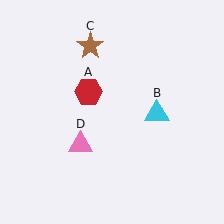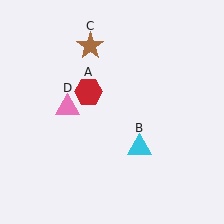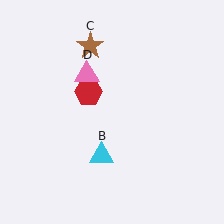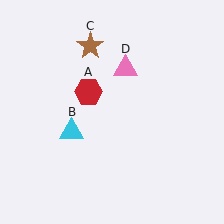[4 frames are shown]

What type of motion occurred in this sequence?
The cyan triangle (object B), pink triangle (object D) rotated clockwise around the center of the scene.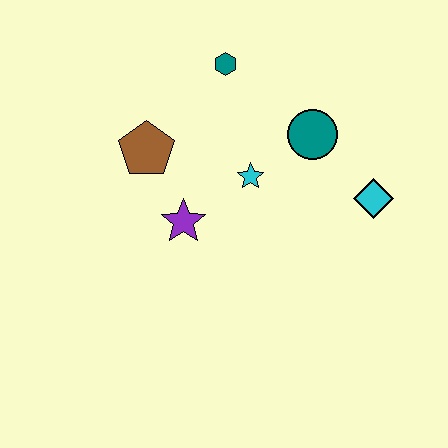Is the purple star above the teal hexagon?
No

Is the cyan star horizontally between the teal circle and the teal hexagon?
Yes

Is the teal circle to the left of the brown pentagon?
No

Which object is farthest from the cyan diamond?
The brown pentagon is farthest from the cyan diamond.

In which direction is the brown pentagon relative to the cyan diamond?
The brown pentagon is to the left of the cyan diamond.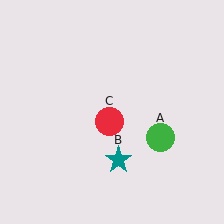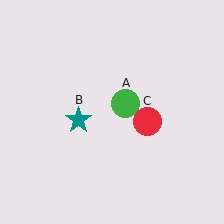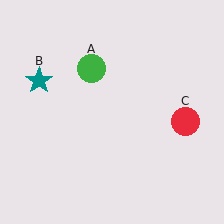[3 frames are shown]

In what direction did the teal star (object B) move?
The teal star (object B) moved up and to the left.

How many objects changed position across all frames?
3 objects changed position: green circle (object A), teal star (object B), red circle (object C).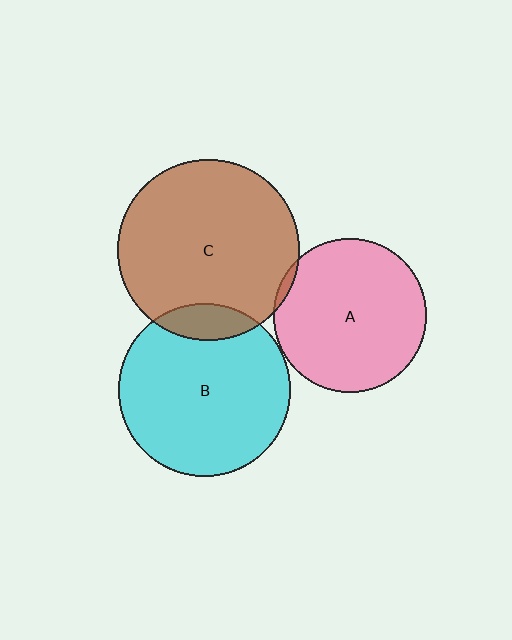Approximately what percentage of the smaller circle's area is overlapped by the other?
Approximately 5%.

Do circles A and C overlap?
Yes.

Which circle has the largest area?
Circle C (brown).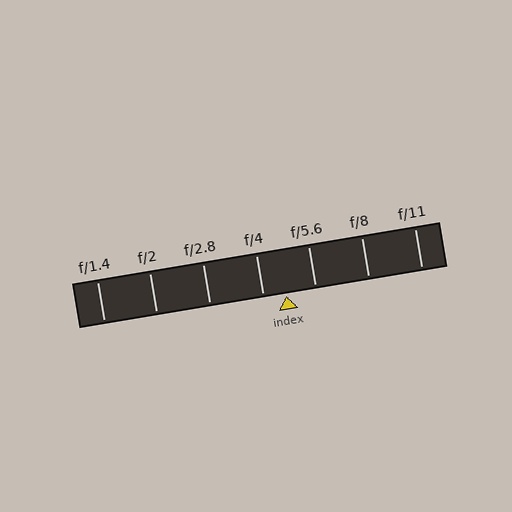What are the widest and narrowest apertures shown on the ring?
The widest aperture shown is f/1.4 and the narrowest is f/11.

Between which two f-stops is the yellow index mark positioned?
The index mark is between f/4 and f/5.6.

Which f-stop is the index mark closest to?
The index mark is closest to f/4.